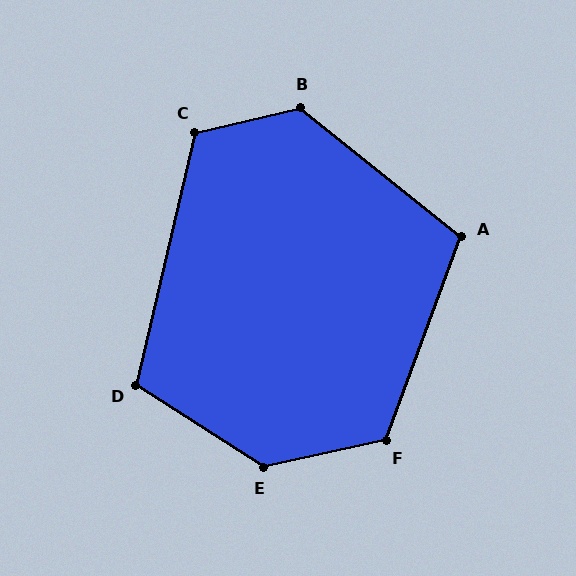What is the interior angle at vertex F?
Approximately 123 degrees (obtuse).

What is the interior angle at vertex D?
Approximately 109 degrees (obtuse).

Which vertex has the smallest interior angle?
A, at approximately 108 degrees.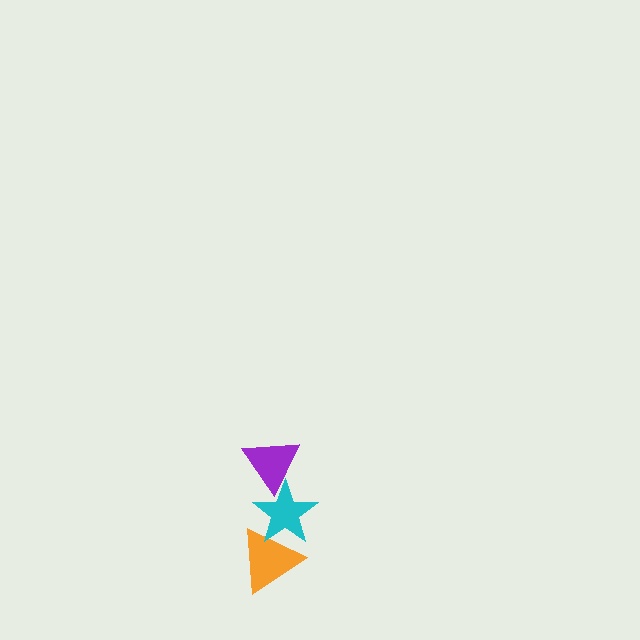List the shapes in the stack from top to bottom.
From top to bottom: the purple triangle, the cyan star, the orange triangle.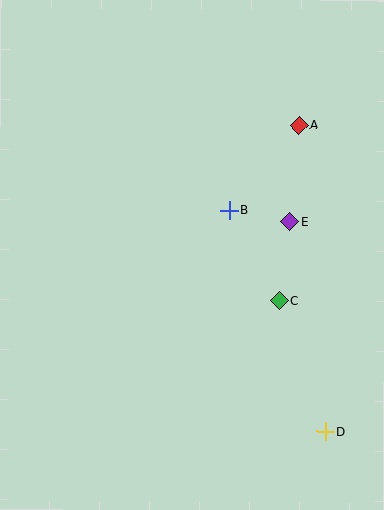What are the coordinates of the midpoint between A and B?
The midpoint between A and B is at (264, 168).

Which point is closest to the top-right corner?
Point A is closest to the top-right corner.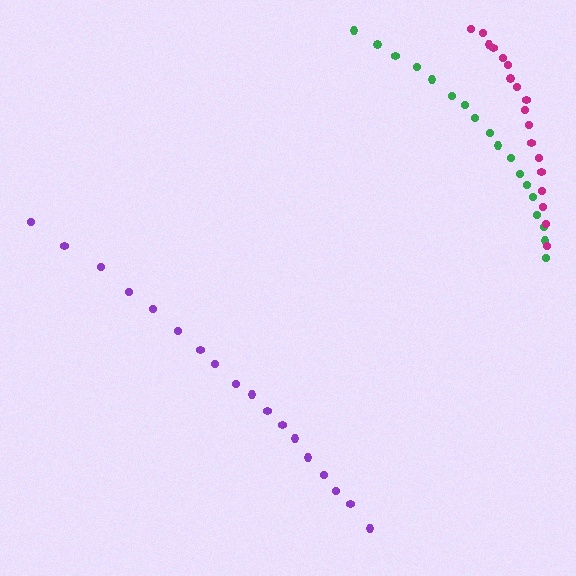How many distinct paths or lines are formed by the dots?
There are 3 distinct paths.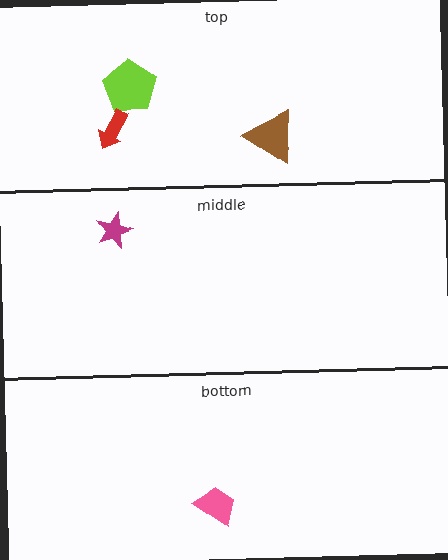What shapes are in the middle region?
The magenta star.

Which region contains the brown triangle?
The top region.